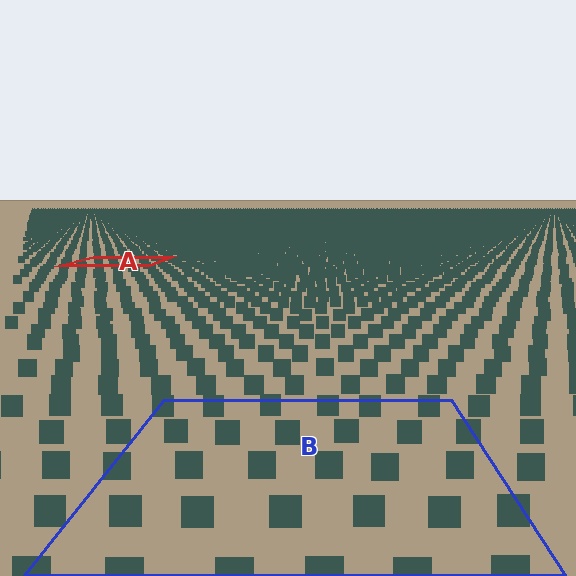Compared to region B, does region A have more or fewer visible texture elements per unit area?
Region A has more texture elements per unit area — they are packed more densely because it is farther away.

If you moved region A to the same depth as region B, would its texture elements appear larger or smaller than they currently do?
They would appear larger. At a closer depth, the same texture elements are projected at a bigger on-screen size.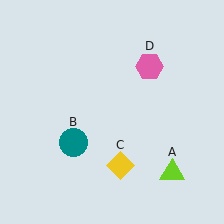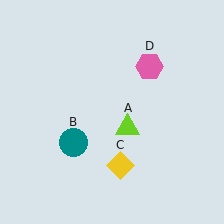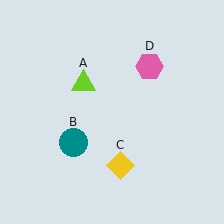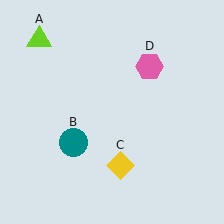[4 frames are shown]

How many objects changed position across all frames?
1 object changed position: lime triangle (object A).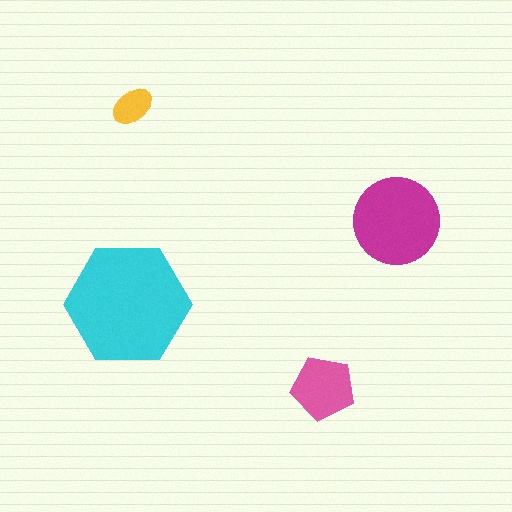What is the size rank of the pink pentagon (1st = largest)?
3rd.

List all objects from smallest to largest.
The yellow ellipse, the pink pentagon, the magenta circle, the cyan hexagon.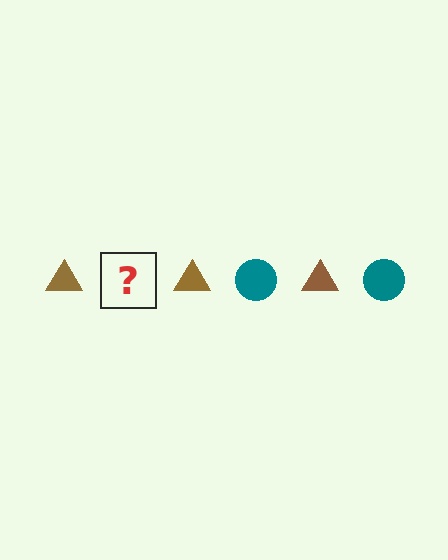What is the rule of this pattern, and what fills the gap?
The rule is that the pattern alternates between brown triangle and teal circle. The gap should be filled with a teal circle.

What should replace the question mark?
The question mark should be replaced with a teal circle.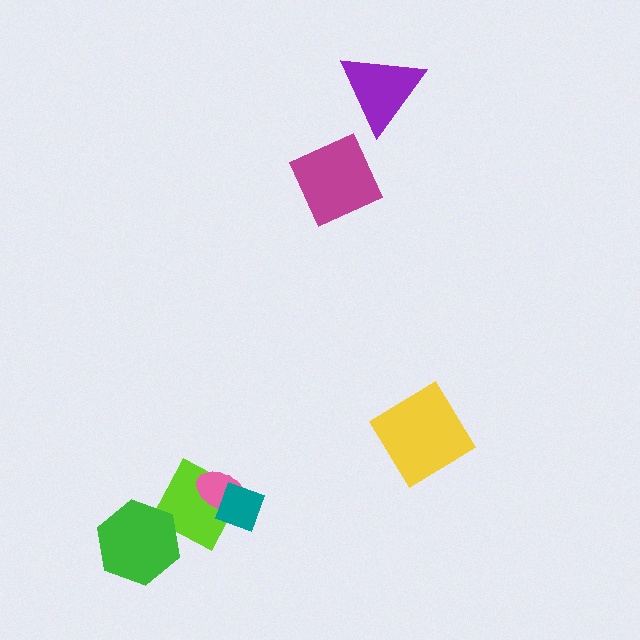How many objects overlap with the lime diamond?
3 objects overlap with the lime diamond.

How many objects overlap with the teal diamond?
2 objects overlap with the teal diamond.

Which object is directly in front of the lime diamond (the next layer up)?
The pink ellipse is directly in front of the lime diamond.